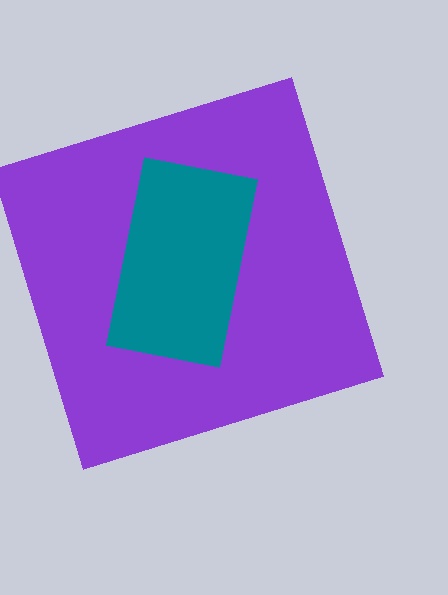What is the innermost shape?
The teal rectangle.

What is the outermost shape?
The purple square.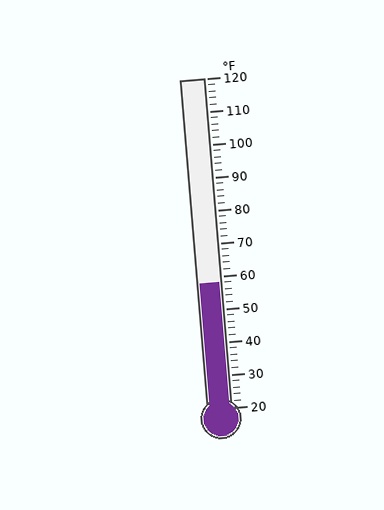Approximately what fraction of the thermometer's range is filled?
The thermometer is filled to approximately 40% of its range.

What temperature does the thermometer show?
The thermometer shows approximately 58°F.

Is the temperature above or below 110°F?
The temperature is below 110°F.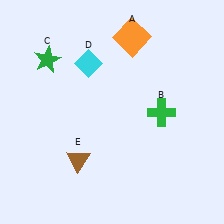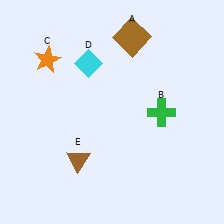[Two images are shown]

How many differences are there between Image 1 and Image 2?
There are 2 differences between the two images.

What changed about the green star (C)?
In Image 1, C is green. In Image 2, it changed to orange.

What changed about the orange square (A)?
In Image 1, A is orange. In Image 2, it changed to brown.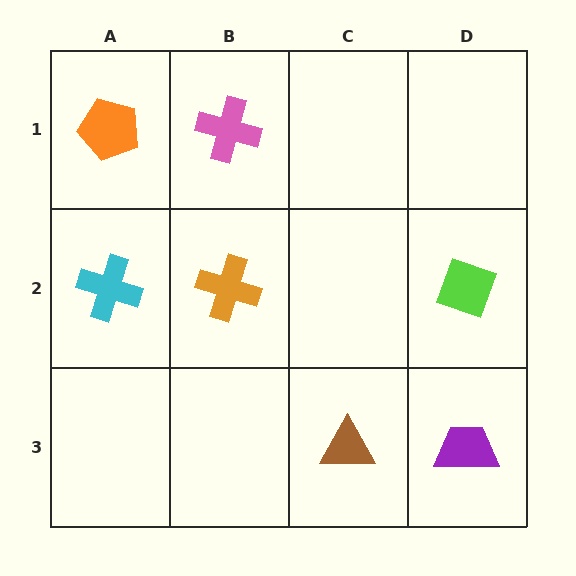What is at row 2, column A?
A cyan cross.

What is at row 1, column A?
An orange pentagon.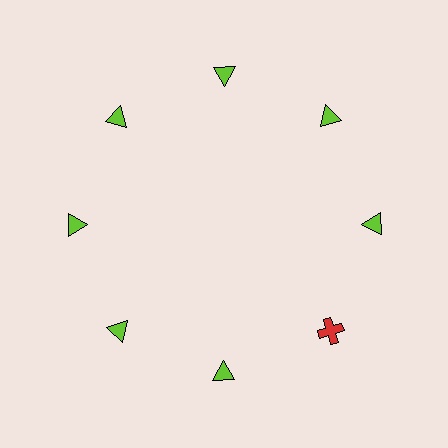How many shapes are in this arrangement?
There are 8 shapes arranged in a ring pattern.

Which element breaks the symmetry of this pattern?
The red cross at roughly the 4 o'clock position breaks the symmetry. All other shapes are lime triangles.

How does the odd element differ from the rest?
It differs in both color (red instead of lime) and shape (cross instead of triangle).